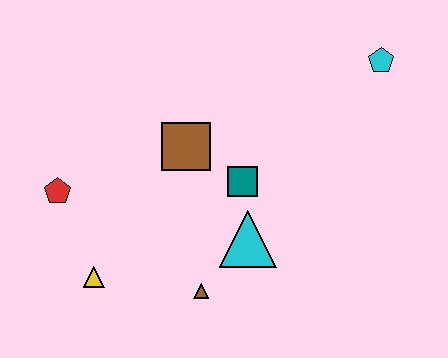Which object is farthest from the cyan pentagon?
The yellow triangle is farthest from the cyan pentagon.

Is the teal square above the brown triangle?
Yes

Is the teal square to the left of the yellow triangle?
No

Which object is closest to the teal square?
The cyan triangle is closest to the teal square.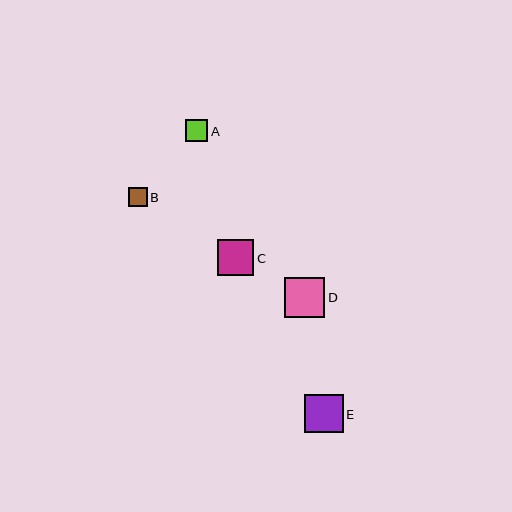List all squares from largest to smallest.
From largest to smallest: D, E, C, A, B.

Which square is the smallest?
Square B is the smallest with a size of approximately 19 pixels.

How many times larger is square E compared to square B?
Square E is approximately 2.0 times the size of square B.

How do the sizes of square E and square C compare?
Square E and square C are approximately the same size.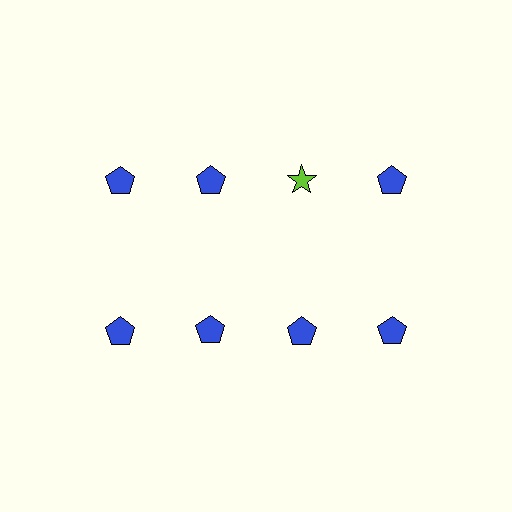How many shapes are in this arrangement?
There are 8 shapes arranged in a grid pattern.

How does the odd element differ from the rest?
It differs in both color (lime instead of blue) and shape (star instead of pentagon).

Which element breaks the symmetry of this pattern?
The lime star in the top row, center column breaks the symmetry. All other shapes are blue pentagons.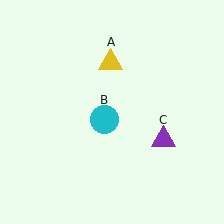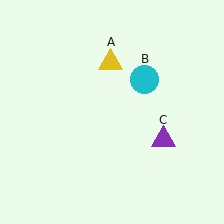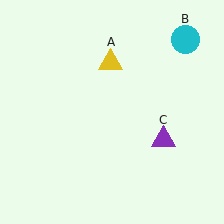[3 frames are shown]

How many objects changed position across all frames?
1 object changed position: cyan circle (object B).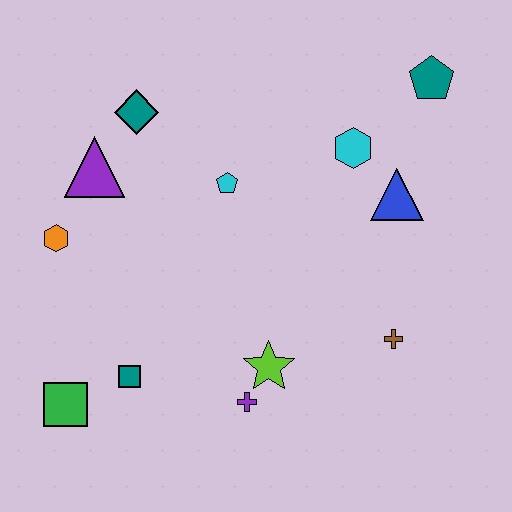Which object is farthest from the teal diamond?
The brown cross is farthest from the teal diamond.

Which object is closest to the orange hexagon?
The purple triangle is closest to the orange hexagon.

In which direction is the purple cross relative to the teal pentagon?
The purple cross is below the teal pentagon.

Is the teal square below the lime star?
Yes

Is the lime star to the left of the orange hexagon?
No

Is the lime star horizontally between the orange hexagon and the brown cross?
Yes